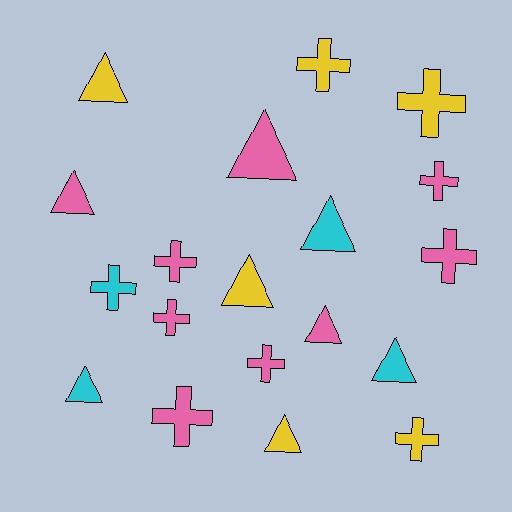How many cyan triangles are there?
There are 3 cyan triangles.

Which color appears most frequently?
Pink, with 9 objects.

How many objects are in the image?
There are 19 objects.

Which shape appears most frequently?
Cross, with 10 objects.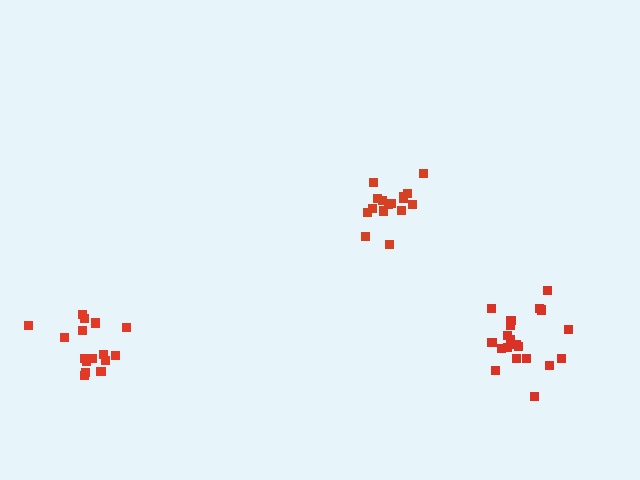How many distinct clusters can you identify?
There are 3 distinct clusters.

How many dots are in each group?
Group 1: 20 dots, Group 2: 16 dots, Group 3: 16 dots (52 total).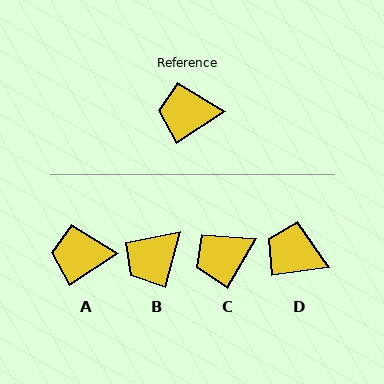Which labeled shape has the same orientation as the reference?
A.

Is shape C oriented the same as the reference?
No, it is off by about 27 degrees.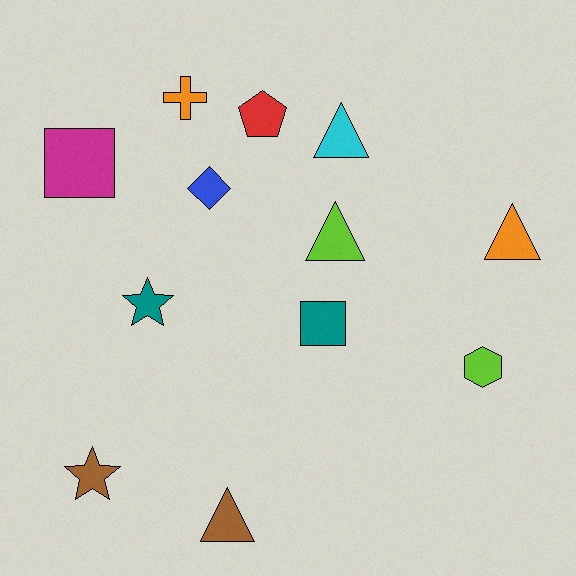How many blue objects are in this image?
There is 1 blue object.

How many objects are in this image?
There are 12 objects.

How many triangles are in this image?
There are 4 triangles.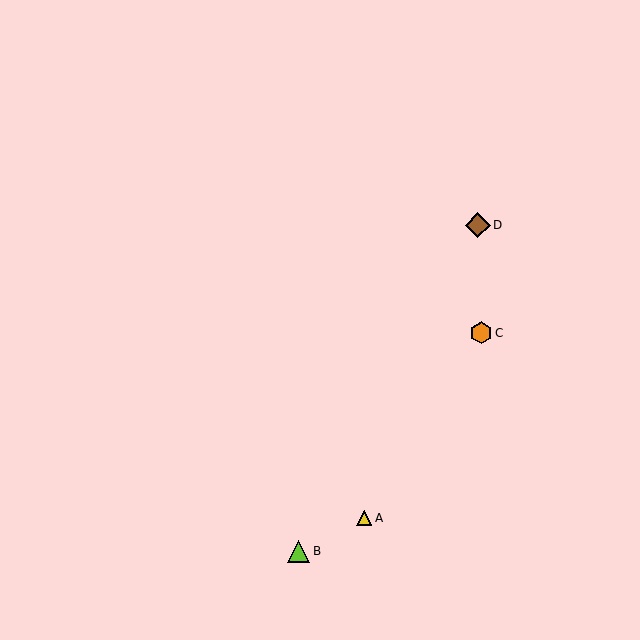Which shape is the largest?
The brown diamond (labeled D) is the largest.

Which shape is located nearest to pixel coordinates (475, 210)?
The brown diamond (labeled D) at (478, 225) is nearest to that location.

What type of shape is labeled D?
Shape D is a brown diamond.